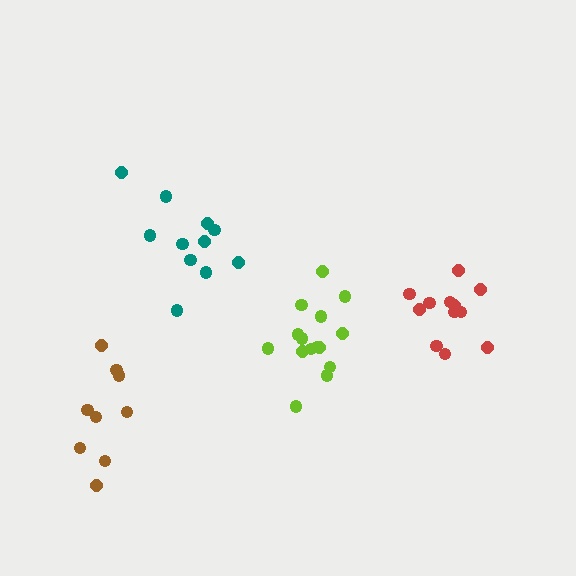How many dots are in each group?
Group 1: 15 dots, Group 2: 11 dots, Group 3: 12 dots, Group 4: 9 dots (47 total).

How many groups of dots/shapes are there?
There are 4 groups.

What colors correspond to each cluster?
The clusters are colored: lime, teal, red, brown.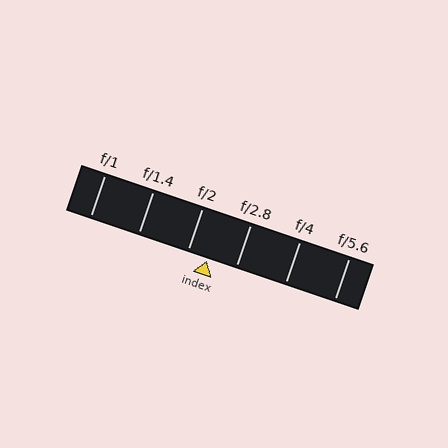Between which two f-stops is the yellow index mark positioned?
The index mark is between f/2 and f/2.8.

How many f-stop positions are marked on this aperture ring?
There are 6 f-stop positions marked.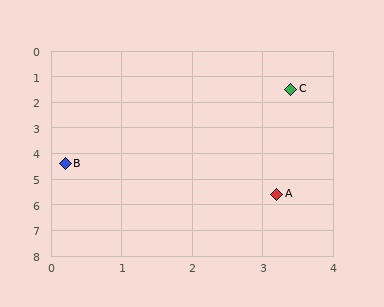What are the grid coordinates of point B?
Point B is at approximately (0.2, 4.4).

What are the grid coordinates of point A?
Point A is at approximately (3.2, 5.6).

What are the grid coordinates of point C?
Point C is at approximately (3.4, 1.5).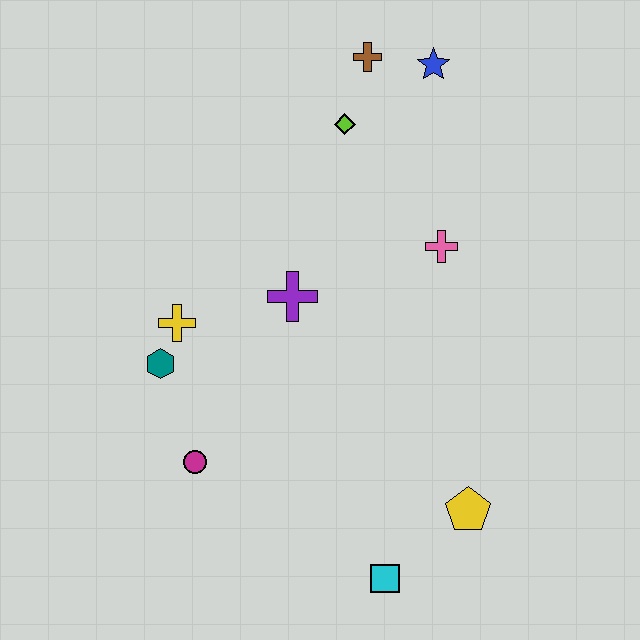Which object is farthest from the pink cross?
The cyan square is farthest from the pink cross.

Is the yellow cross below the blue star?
Yes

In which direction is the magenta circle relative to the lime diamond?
The magenta circle is below the lime diamond.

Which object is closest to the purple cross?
The yellow cross is closest to the purple cross.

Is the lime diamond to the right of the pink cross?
No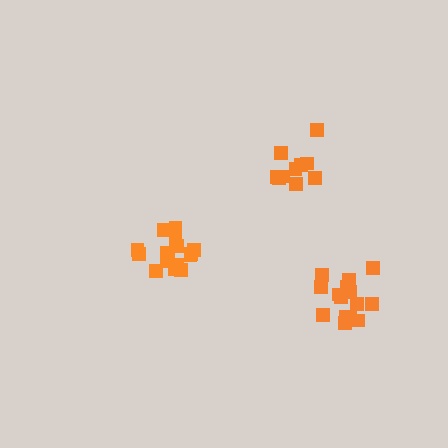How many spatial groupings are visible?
There are 3 spatial groupings.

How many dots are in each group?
Group 1: 16 dots, Group 2: 10 dots, Group 3: 15 dots (41 total).